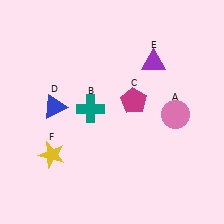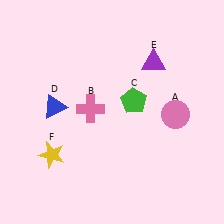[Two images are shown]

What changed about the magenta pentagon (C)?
In Image 1, C is magenta. In Image 2, it changed to green.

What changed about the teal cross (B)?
In Image 1, B is teal. In Image 2, it changed to pink.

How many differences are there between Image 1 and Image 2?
There are 2 differences between the two images.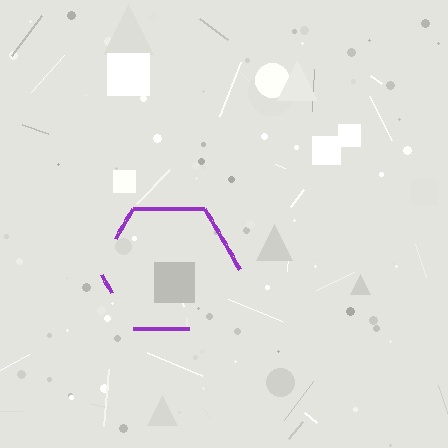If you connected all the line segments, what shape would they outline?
They would outline a hexagon.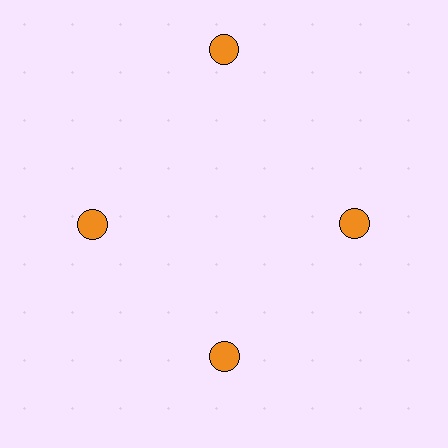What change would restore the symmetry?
The symmetry would be restored by moving it inward, back onto the ring so that all 4 circles sit at equal angles and equal distance from the center.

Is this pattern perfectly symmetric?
No. The 4 orange circles are arranged in a ring, but one element near the 12 o'clock position is pushed outward from the center, breaking the 4-fold rotational symmetry.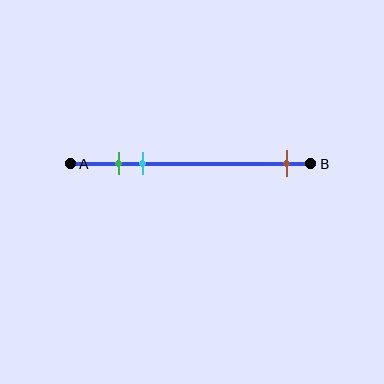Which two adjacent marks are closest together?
The green and cyan marks are the closest adjacent pair.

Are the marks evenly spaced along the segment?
No, the marks are not evenly spaced.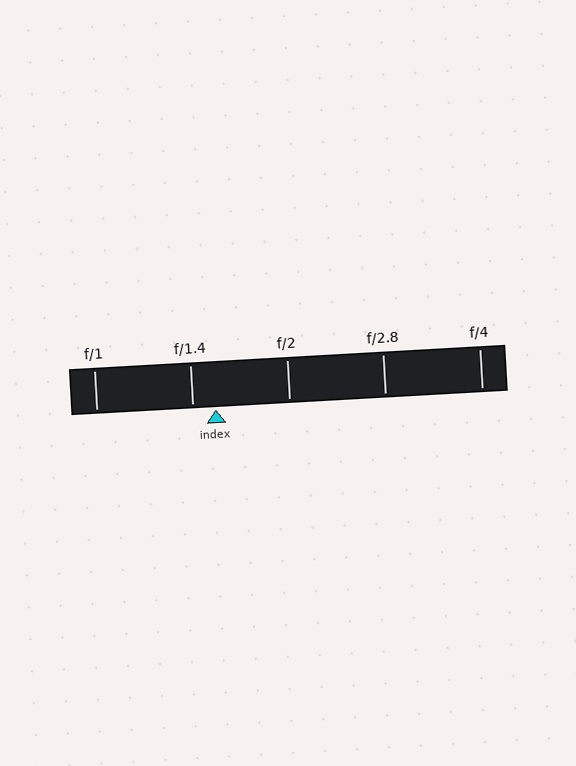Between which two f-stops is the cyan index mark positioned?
The index mark is between f/1.4 and f/2.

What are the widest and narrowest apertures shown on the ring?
The widest aperture shown is f/1 and the narrowest is f/4.